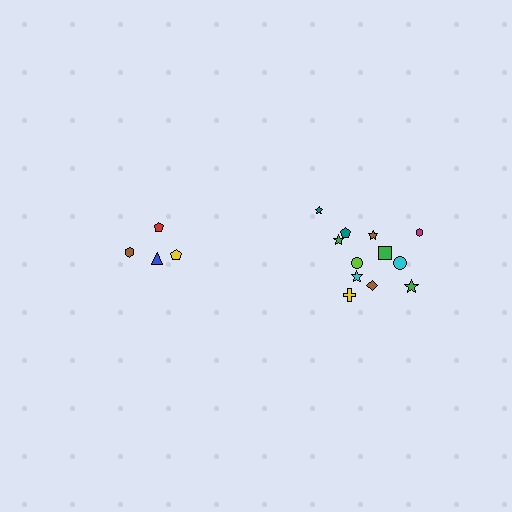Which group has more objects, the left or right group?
The right group.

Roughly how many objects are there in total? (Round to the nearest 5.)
Roughly 15 objects in total.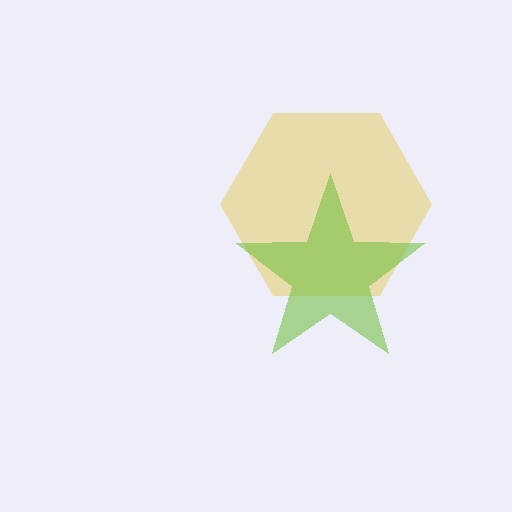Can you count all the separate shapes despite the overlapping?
Yes, there are 2 separate shapes.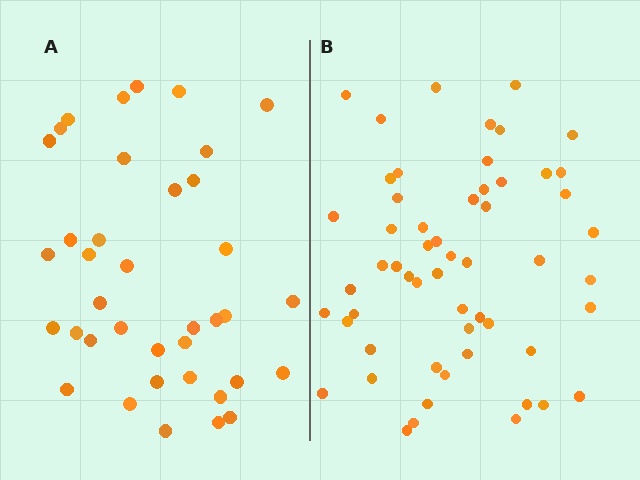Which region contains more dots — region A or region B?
Region B (the right region) has more dots.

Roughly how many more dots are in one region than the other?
Region B has approximately 20 more dots than region A.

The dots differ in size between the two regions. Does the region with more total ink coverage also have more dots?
No. Region A has more total ink coverage because its dots are larger, but region B actually contains more individual dots. Total area can be misleading — the number of items is what matters here.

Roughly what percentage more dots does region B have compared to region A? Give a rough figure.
About 45% more.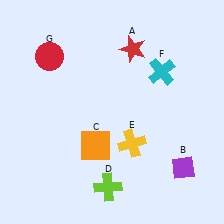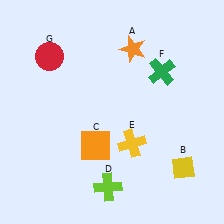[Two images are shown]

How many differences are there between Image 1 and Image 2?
There are 3 differences between the two images.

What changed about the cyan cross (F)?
In Image 1, F is cyan. In Image 2, it changed to green.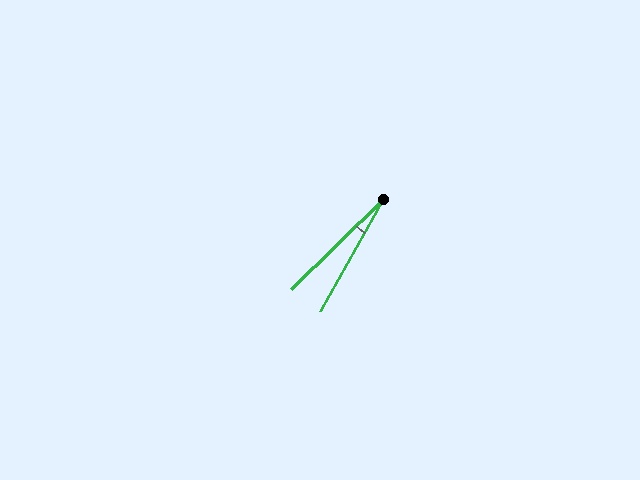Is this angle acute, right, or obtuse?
It is acute.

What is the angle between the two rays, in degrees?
Approximately 16 degrees.